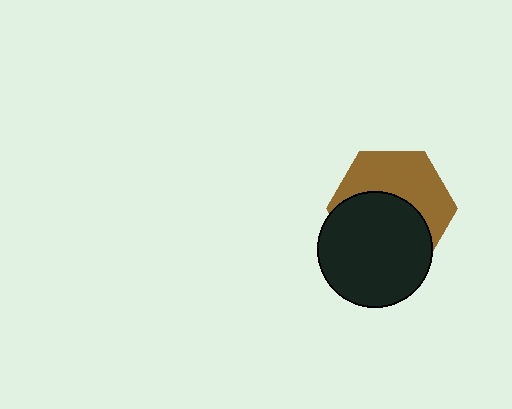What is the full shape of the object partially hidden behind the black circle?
The partially hidden object is a brown hexagon.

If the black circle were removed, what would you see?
You would see the complete brown hexagon.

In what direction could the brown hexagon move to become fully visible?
The brown hexagon could move up. That would shift it out from behind the black circle entirely.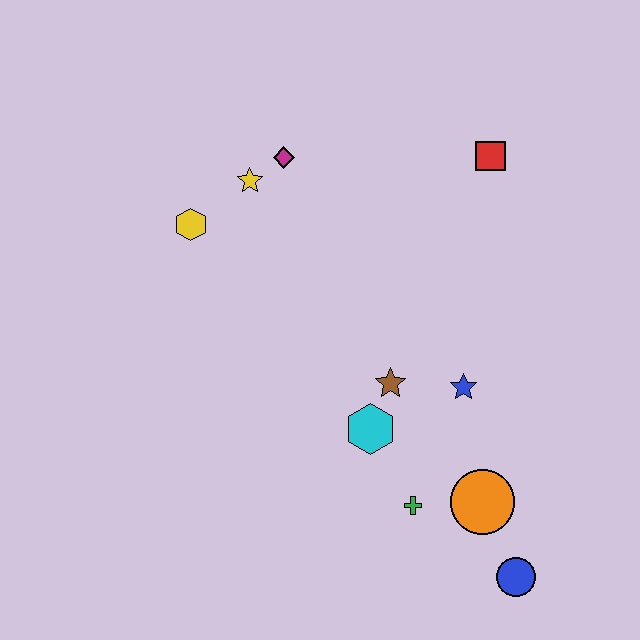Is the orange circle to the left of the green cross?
No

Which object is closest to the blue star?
The brown star is closest to the blue star.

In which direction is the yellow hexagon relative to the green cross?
The yellow hexagon is above the green cross.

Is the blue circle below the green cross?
Yes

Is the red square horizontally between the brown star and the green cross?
No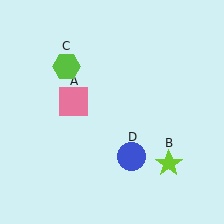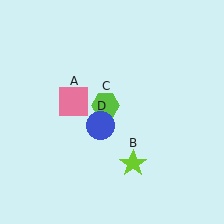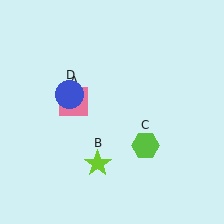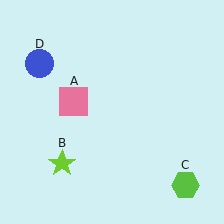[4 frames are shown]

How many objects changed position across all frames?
3 objects changed position: lime star (object B), lime hexagon (object C), blue circle (object D).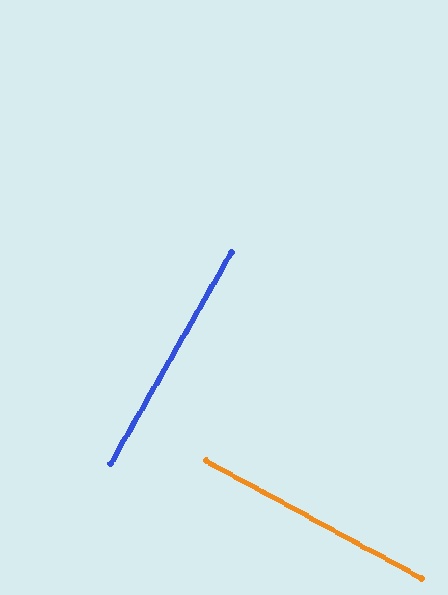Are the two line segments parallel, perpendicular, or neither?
Perpendicular — they meet at approximately 89°.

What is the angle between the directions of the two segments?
Approximately 89 degrees.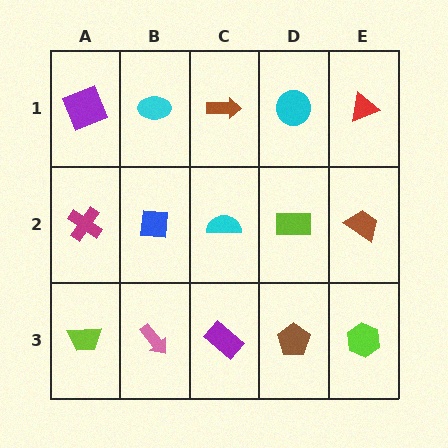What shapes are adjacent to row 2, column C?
A brown arrow (row 1, column C), a purple rectangle (row 3, column C), a blue square (row 2, column B), a lime rectangle (row 2, column D).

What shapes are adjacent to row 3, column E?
A brown trapezoid (row 2, column E), a brown pentagon (row 3, column D).